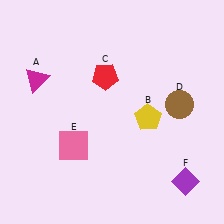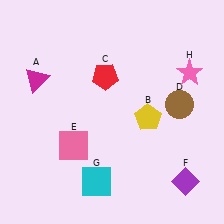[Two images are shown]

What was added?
A cyan square (G), a pink star (H) were added in Image 2.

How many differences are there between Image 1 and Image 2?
There are 2 differences between the two images.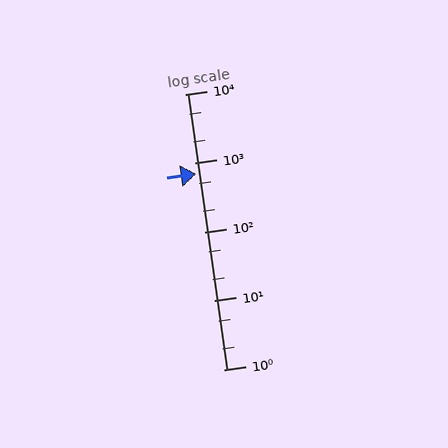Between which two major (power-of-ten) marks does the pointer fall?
The pointer is between 100 and 1000.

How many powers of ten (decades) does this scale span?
The scale spans 4 decades, from 1 to 10000.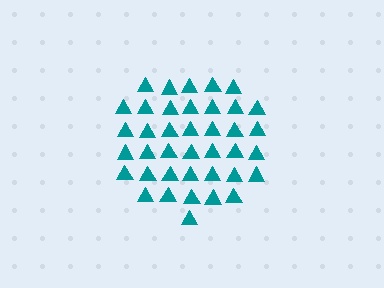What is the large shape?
The large shape is a circle.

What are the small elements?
The small elements are triangles.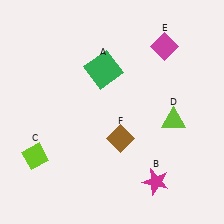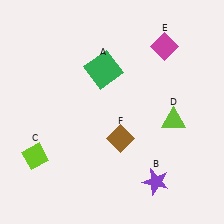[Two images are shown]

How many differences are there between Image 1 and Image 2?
There is 1 difference between the two images.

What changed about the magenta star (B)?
In Image 1, B is magenta. In Image 2, it changed to purple.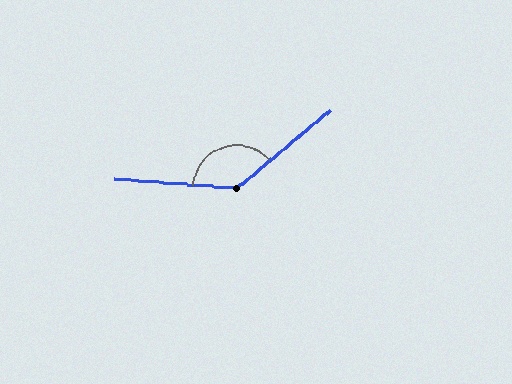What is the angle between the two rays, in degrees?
Approximately 136 degrees.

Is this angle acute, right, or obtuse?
It is obtuse.